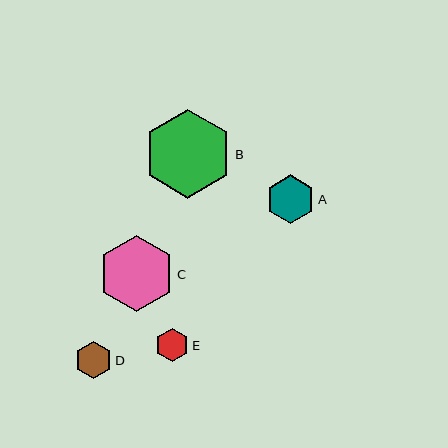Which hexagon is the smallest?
Hexagon E is the smallest with a size of approximately 33 pixels.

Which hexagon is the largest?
Hexagon B is the largest with a size of approximately 88 pixels.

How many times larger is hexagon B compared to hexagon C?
Hexagon B is approximately 1.2 times the size of hexagon C.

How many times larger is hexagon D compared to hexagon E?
Hexagon D is approximately 1.1 times the size of hexagon E.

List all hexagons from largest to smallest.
From largest to smallest: B, C, A, D, E.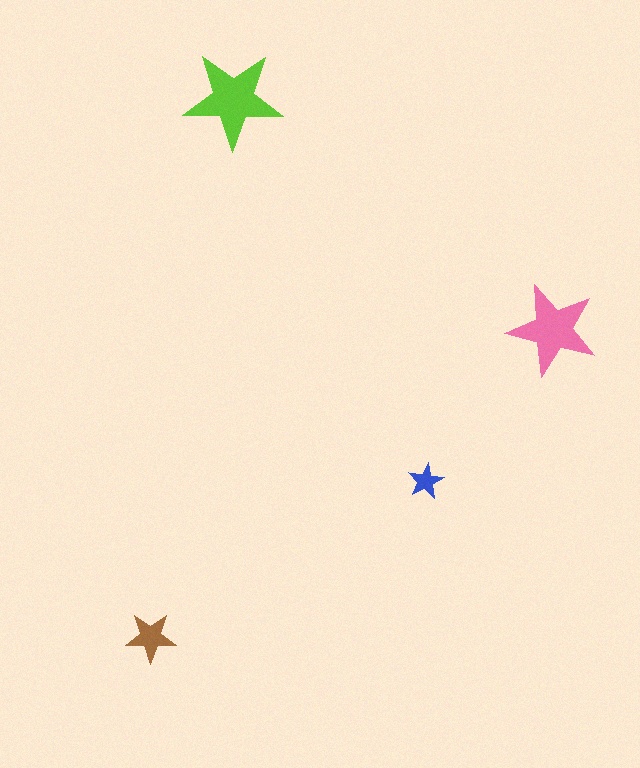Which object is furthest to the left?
The brown star is leftmost.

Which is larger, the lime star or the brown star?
The lime one.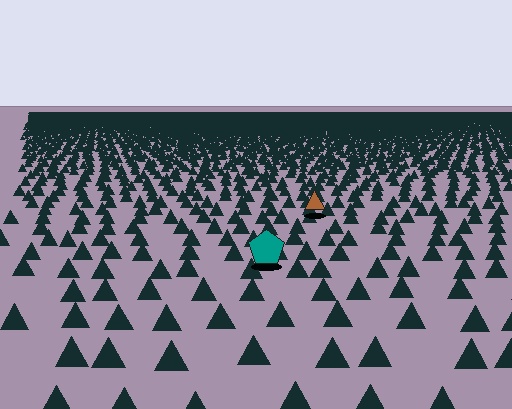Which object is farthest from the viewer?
The brown triangle is farthest from the viewer. It appears smaller and the ground texture around it is denser.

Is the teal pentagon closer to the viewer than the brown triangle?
Yes. The teal pentagon is closer — you can tell from the texture gradient: the ground texture is coarser near it.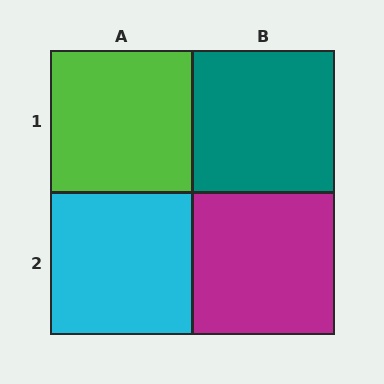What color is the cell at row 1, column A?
Lime.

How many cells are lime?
1 cell is lime.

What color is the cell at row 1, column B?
Teal.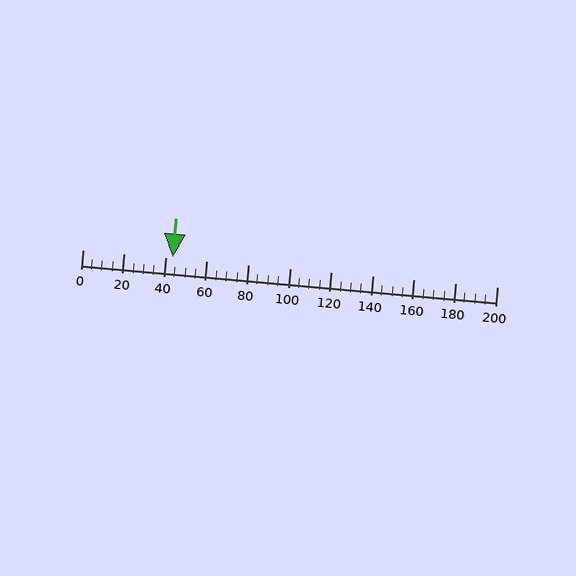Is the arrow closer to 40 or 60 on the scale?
The arrow is closer to 40.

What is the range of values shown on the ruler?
The ruler shows values from 0 to 200.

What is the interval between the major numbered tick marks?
The major tick marks are spaced 20 units apart.